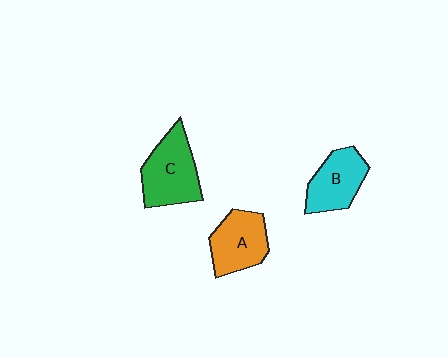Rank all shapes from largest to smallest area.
From largest to smallest: C (green), A (orange), B (cyan).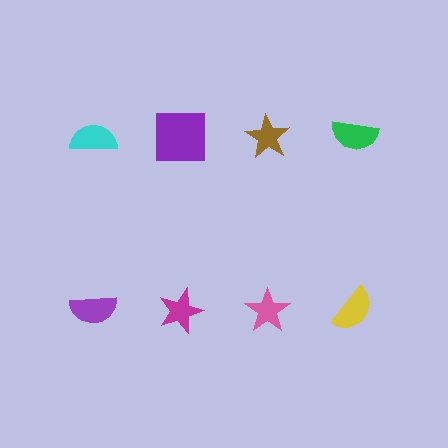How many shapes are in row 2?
4 shapes.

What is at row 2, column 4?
A yellow semicircle.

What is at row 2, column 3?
A pink star.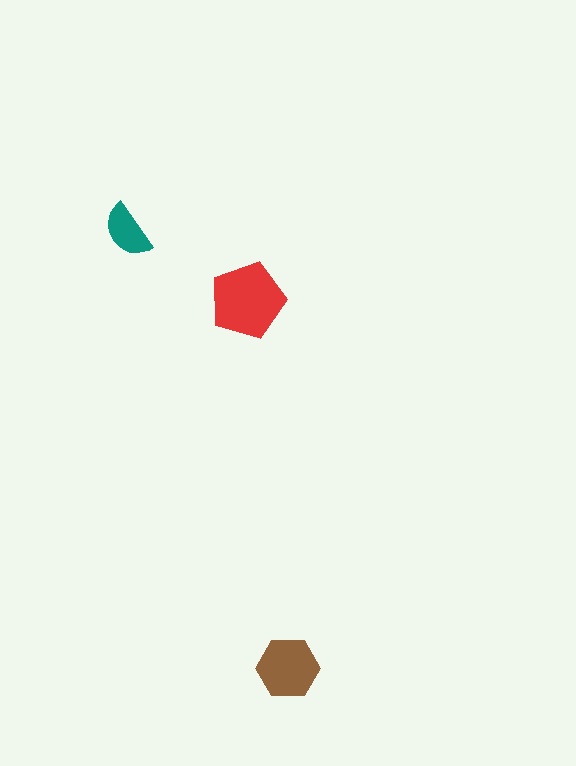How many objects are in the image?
There are 3 objects in the image.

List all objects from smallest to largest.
The teal semicircle, the brown hexagon, the red pentagon.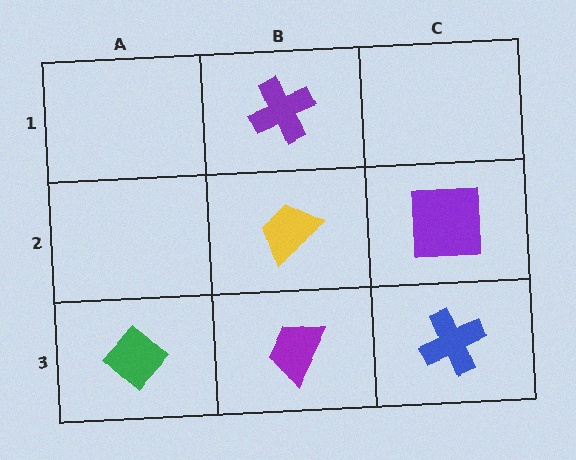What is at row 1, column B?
A purple cross.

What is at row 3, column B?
A purple trapezoid.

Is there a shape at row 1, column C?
No, that cell is empty.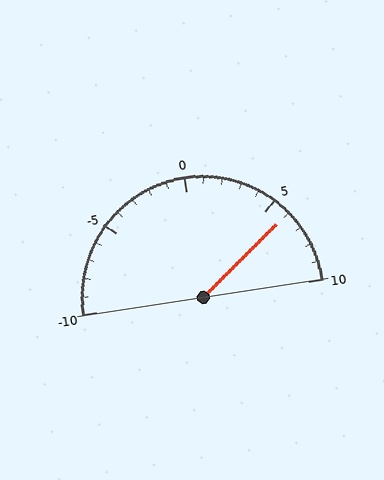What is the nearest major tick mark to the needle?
The nearest major tick mark is 5.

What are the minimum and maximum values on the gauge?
The gauge ranges from -10 to 10.